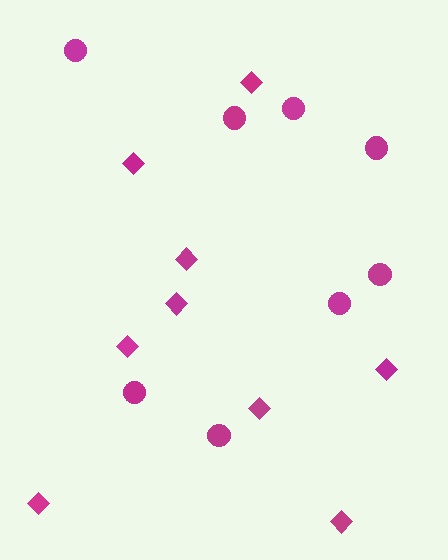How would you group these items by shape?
There are 2 groups: one group of diamonds (9) and one group of circles (8).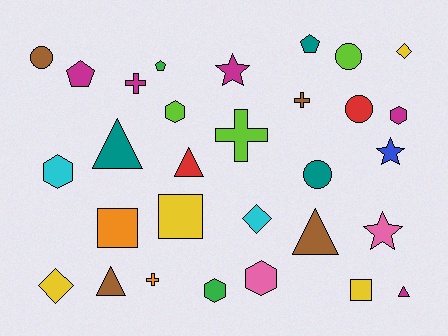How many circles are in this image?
There are 4 circles.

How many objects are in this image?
There are 30 objects.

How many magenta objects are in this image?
There are 5 magenta objects.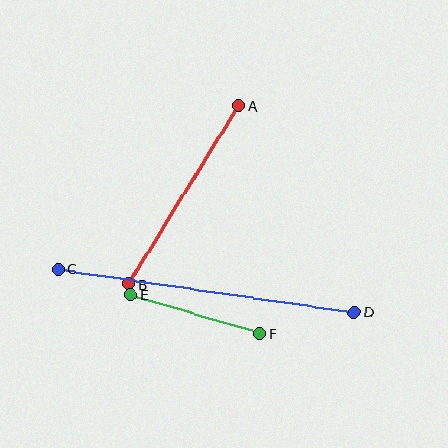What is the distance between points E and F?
The distance is approximately 135 pixels.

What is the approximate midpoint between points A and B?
The midpoint is at approximately (184, 195) pixels.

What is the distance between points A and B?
The distance is approximately 209 pixels.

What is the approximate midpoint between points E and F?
The midpoint is at approximately (195, 314) pixels.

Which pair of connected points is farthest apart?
Points C and D are farthest apart.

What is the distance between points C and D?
The distance is approximately 299 pixels.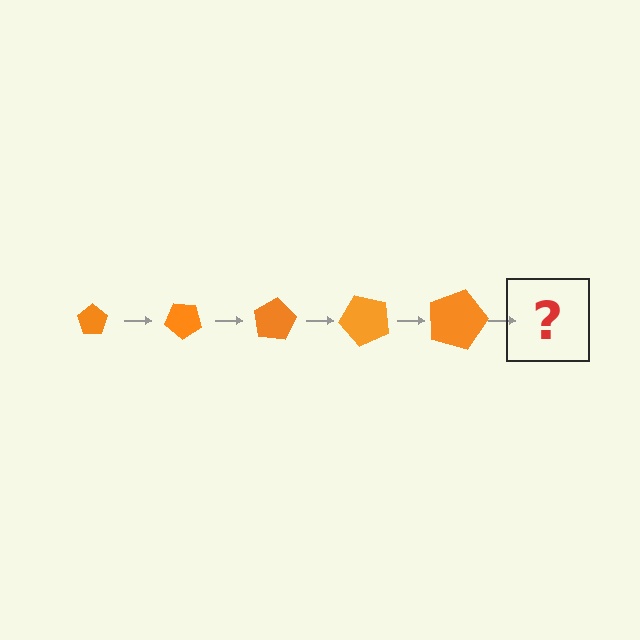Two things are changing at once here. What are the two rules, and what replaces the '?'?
The two rules are that the pentagon grows larger each step and it rotates 40 degrees each step. The '?' should be a pentagon, larger than the previous one and rotated 200 degrees from the start.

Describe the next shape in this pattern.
It should be a pentagon, larger than the previous one and rotated 200 degrees from the start.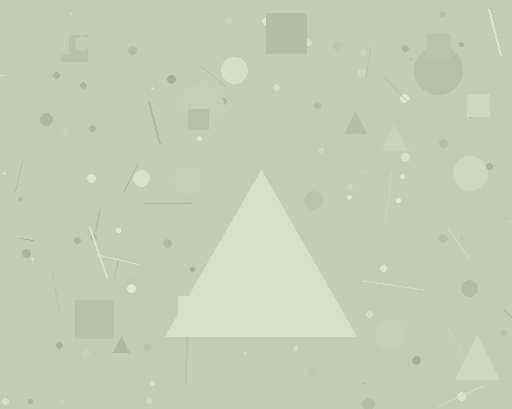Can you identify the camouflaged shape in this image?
The camouflaged shape is a triangle.